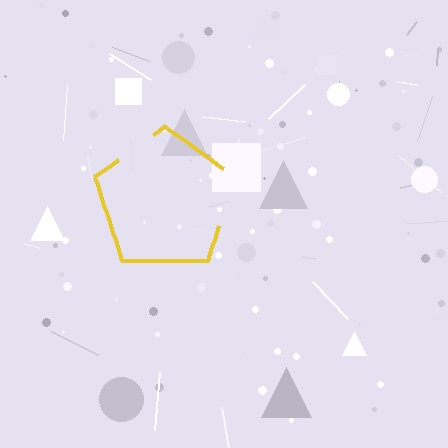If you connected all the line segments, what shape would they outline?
They would outline a pentagon.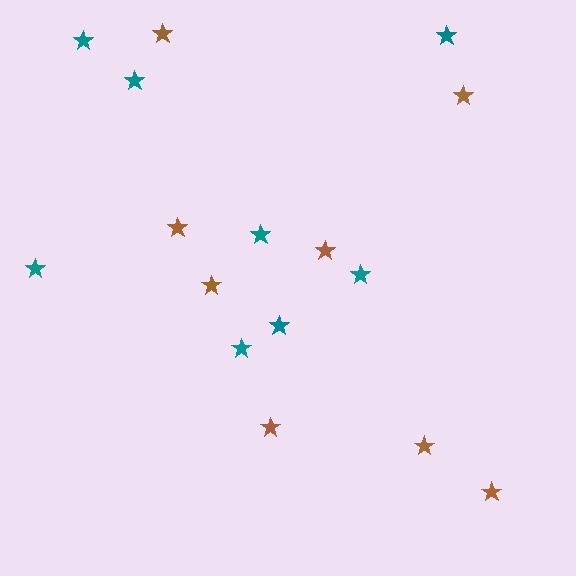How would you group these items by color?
There are 2 groups: one group of brown stars (8) and one group of teal stars (8).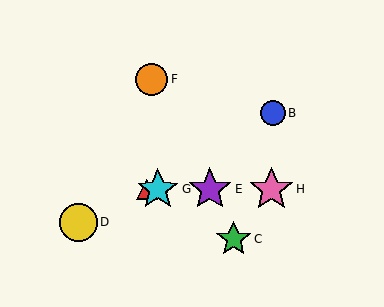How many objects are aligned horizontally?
4 objects (A, E, G, H) are aligned horizontally.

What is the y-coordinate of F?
Object F is at y≈79.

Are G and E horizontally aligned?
Yes, both are at y≈189.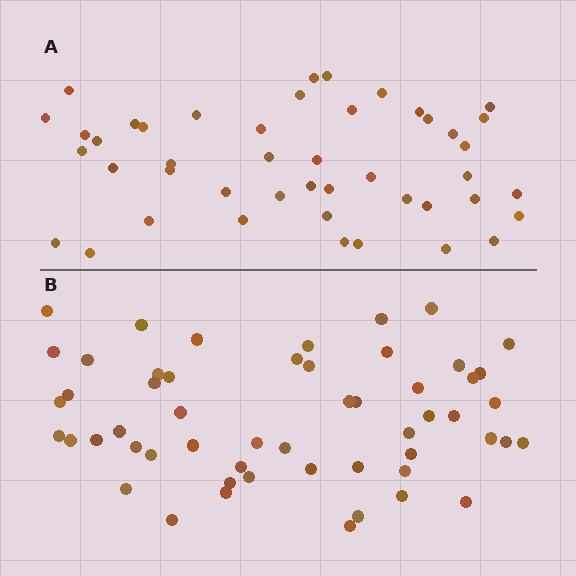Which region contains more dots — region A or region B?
Region B (the bottom region) has more dots.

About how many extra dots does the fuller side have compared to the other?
Region B has roughly 8 or so more dots than region A.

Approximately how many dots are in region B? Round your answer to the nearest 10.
About 50 dots. (The exact count is 54, which rounds to 50.)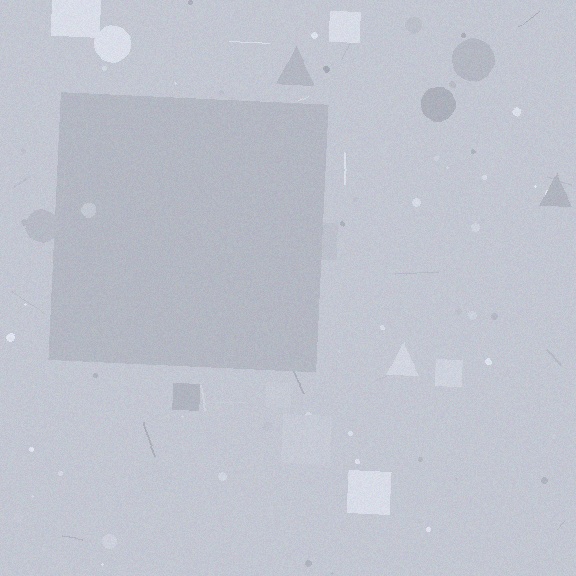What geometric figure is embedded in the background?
A square is embedded in the background.